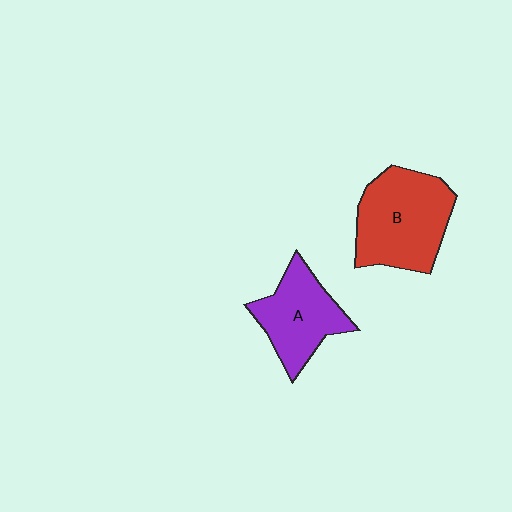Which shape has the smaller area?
Shape A (purple).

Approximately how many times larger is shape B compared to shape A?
Approximately 1.3 times.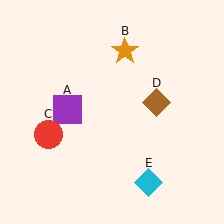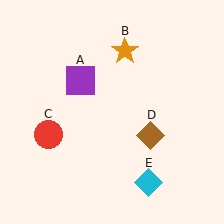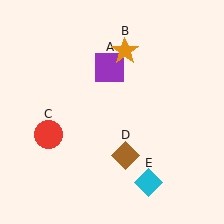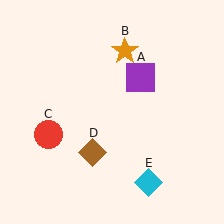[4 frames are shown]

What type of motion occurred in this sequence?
The purple square (object A), brown diamond (object D) rotated clockwise around the center of the scene.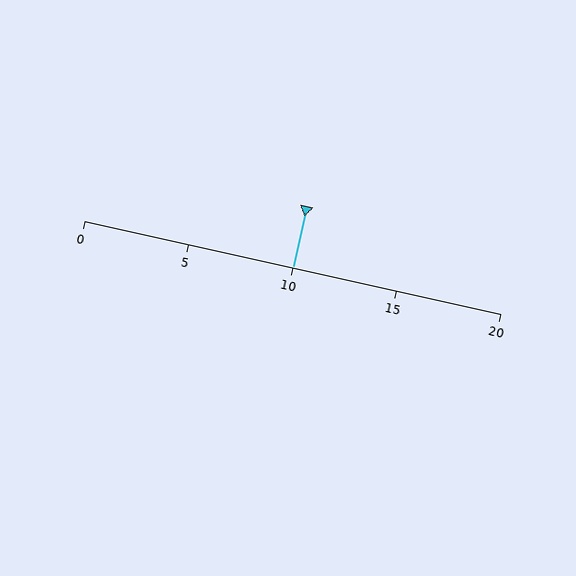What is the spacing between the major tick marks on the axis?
The major ticks are spaced 5 apart.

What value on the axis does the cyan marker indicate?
The marker indicates approximately 10.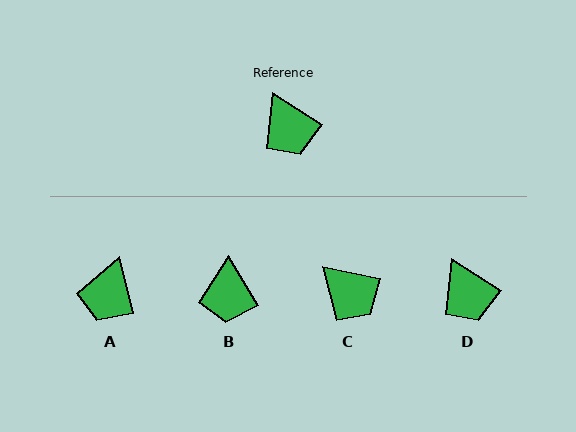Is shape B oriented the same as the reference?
No, it is off by about 26 degrees.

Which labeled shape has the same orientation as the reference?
D.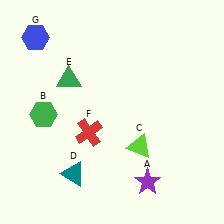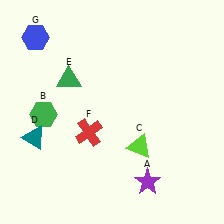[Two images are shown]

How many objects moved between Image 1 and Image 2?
1 object moved between the two images.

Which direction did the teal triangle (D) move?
The teal triangle (D) moved left.